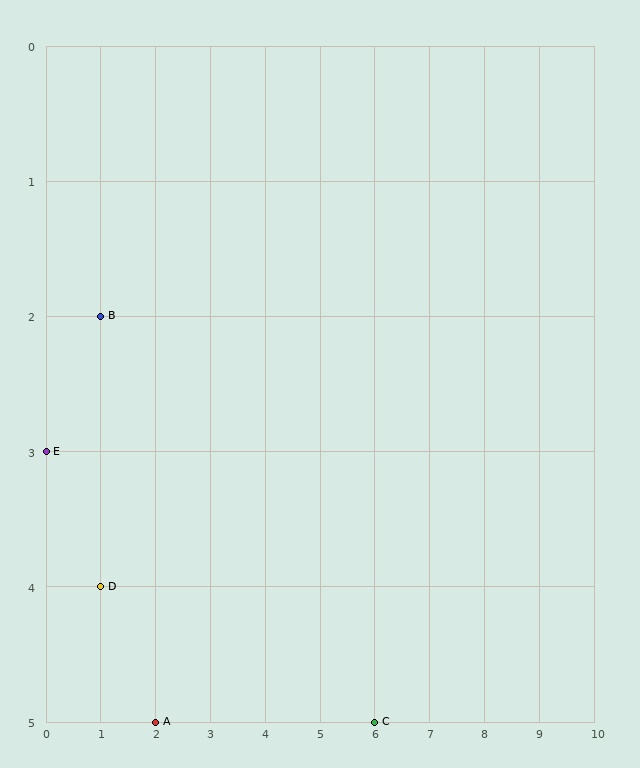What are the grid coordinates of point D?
Point D is at grid coordinates (1, 4).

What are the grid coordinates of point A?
Point A is at grid coordinates (2, 5).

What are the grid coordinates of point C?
Point C is at grid coordinates (6, 5).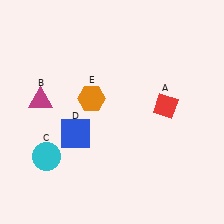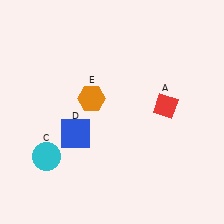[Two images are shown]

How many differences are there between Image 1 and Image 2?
There is 1 difference between the two images.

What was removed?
The magenta triangle (B) was removed in Image 2.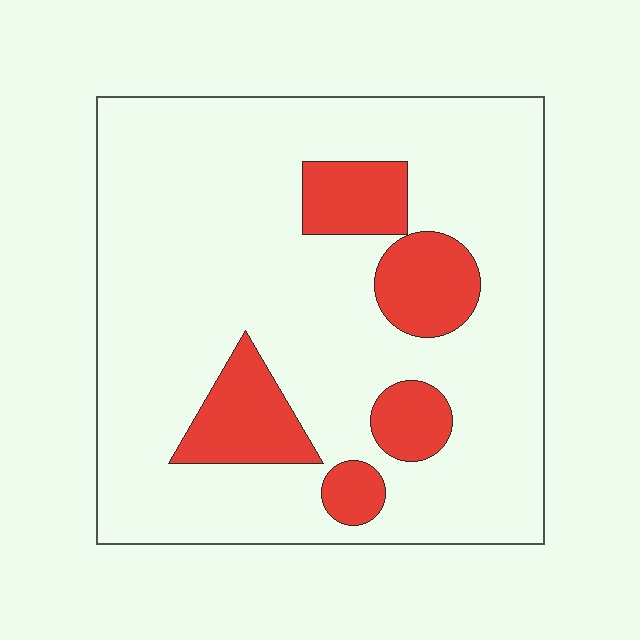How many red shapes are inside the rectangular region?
5.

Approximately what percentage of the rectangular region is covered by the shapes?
Approximately 20%.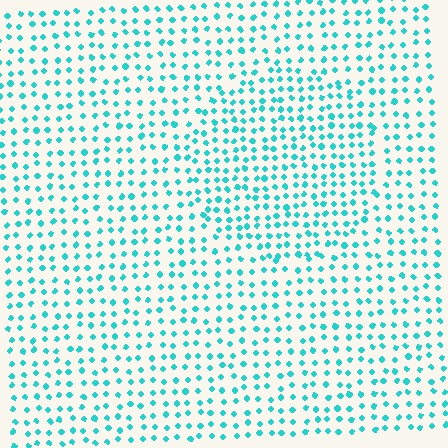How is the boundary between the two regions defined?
The boundary is defined by a change in element density (approximately 1.4x ratio). All elements are the same color, size, and shape.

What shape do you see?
I see a circle.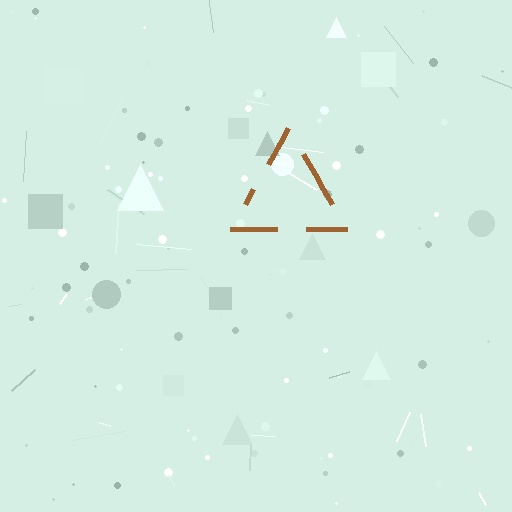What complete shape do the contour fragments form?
The contour fragments form a triangle.